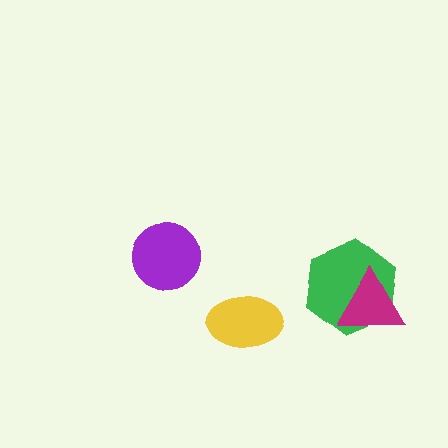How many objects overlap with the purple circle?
0 objects overlap with the purple circle.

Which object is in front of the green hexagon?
The magenta triangle is in front of the green hexagon.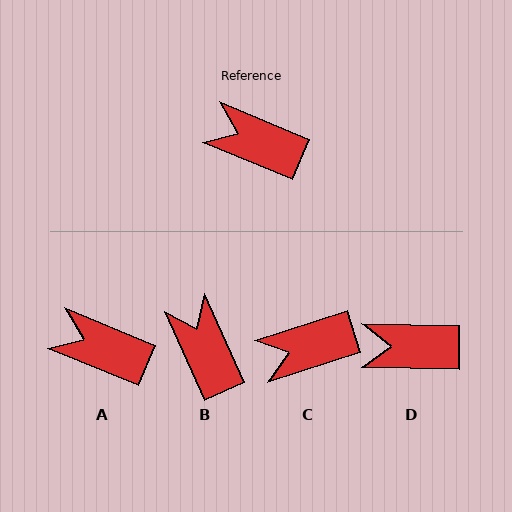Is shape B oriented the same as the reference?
No, it is off by about 43 degrees.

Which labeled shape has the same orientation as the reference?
A.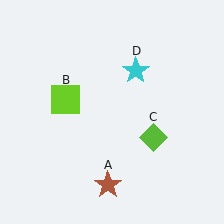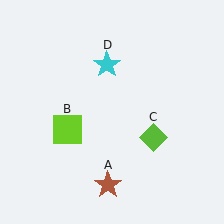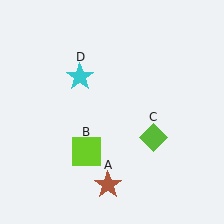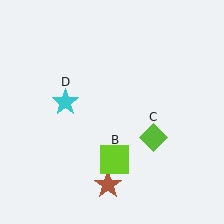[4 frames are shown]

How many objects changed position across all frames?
2 objects changed position: lime square (object B), cyan star (object D).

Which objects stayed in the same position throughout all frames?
Brown star (object A) and lime diamond (object C) remained stationary.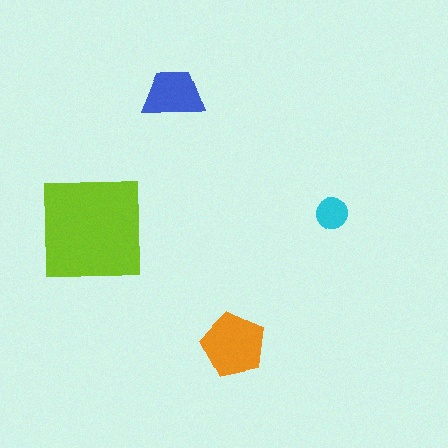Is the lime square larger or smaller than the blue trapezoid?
Larger.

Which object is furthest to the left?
The lime square is leftmost.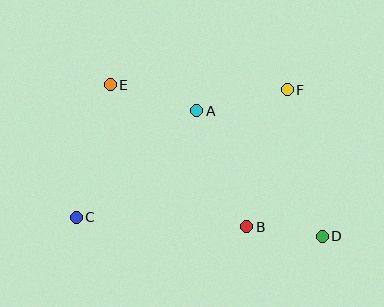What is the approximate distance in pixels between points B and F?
The distance between B and F is approximately 143 pixels.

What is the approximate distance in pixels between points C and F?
The distance between C and F is approximately 247 pixels.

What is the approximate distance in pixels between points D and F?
The distance between D and F is approximately 151 pixels.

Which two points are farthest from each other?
Points D and E are farthest from each other.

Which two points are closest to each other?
Points B and D are closest to each other.